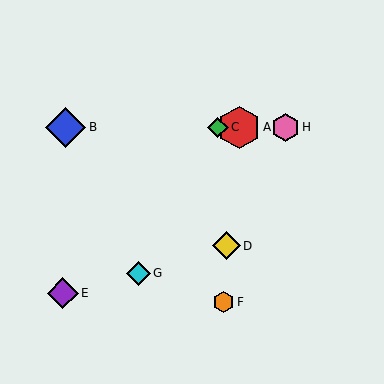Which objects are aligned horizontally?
Objects A, B, C, H are aligned horizontally.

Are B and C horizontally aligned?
Yes, both are at y≈128.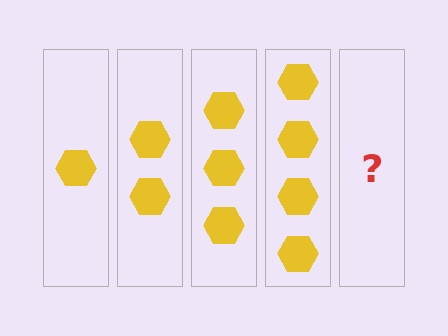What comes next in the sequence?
The next element should be 5 hexagons.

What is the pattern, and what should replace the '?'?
The pattern is that each step adds one more hexagon. The '?' should be 5 hexagons.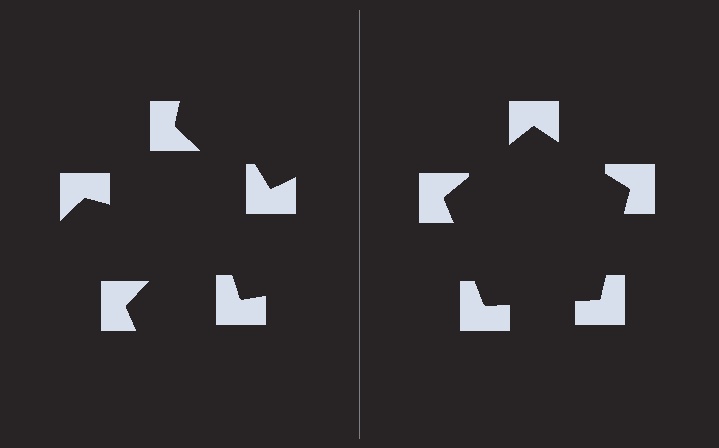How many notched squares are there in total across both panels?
10 — 5 on each side.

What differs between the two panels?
The notched squares are positioned identically on both sides; only the wedge orientations differ. On the right they align to a pentagon; on the left they are misaligned.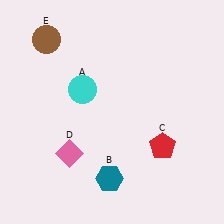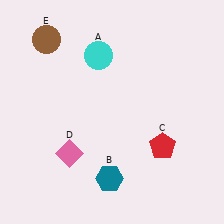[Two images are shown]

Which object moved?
The cyan circle (A) moved up.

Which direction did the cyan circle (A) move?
The cyan circle (A) moved up.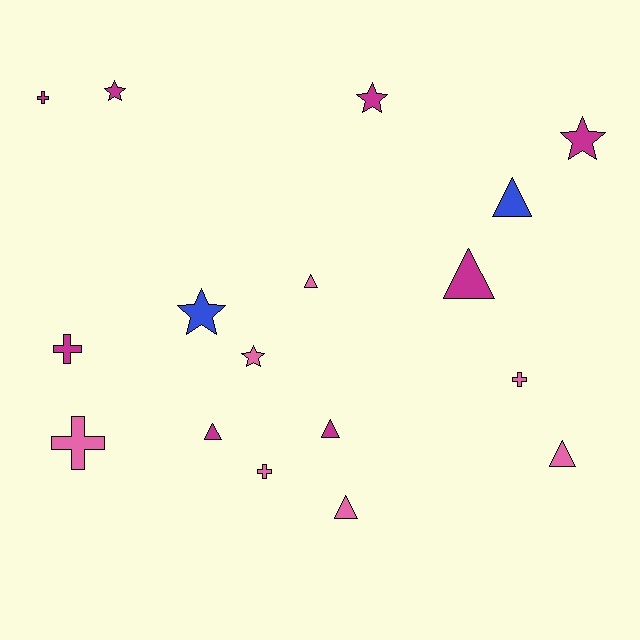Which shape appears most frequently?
Triangle, with 7 objects.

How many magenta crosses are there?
There are 2 magenta crosses.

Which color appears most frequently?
Magenta, with 8 objects.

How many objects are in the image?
There are 17 objects.